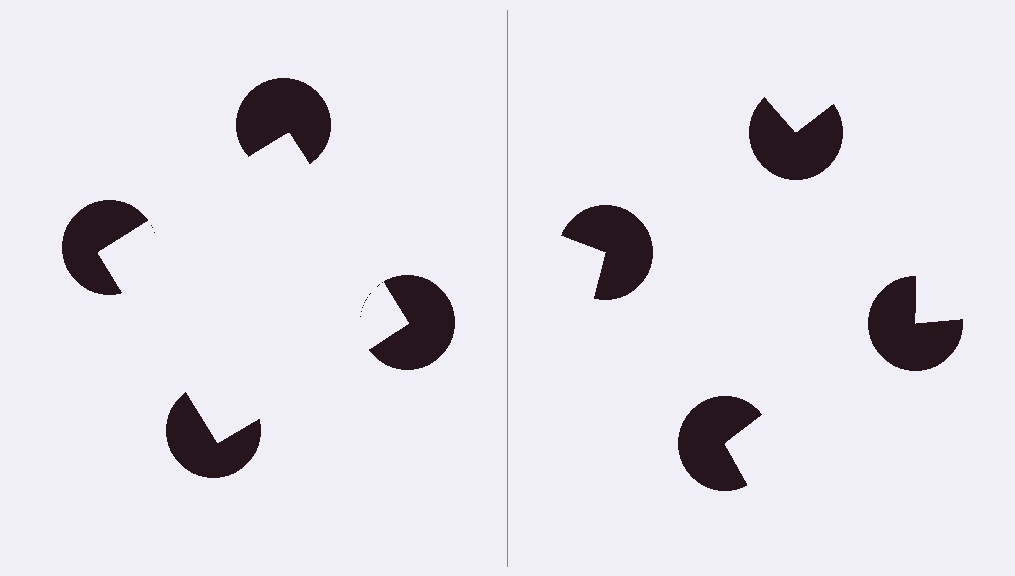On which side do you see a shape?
An illusory square appears on the left side. On the right side the wedge cuts are rotated, so no coherent shape forms.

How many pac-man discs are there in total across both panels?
8 — 4 on each side.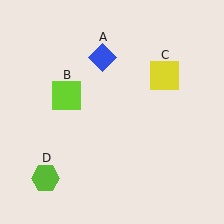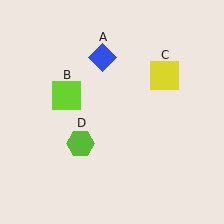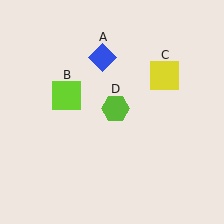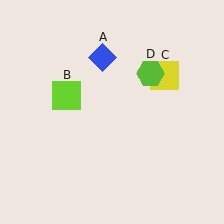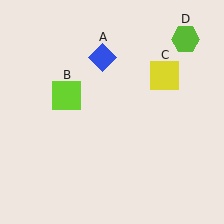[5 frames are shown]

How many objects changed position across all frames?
1 object changed position: lime hexagon (object D).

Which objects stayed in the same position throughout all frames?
Blue diamond (object A) and lime square (object B) and yellow square (object C) remained stationary.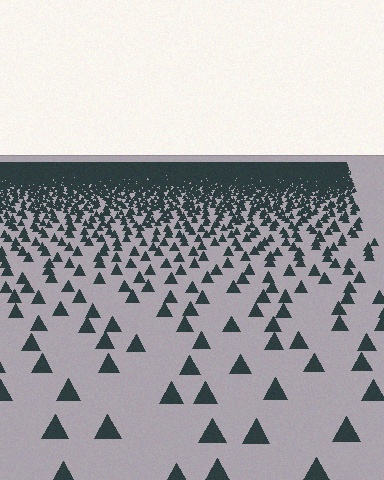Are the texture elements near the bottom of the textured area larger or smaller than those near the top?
Larger. Near the bottom, elements are closer to the viewer and appear at a bigger on-screen size.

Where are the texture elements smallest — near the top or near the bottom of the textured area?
Near the top.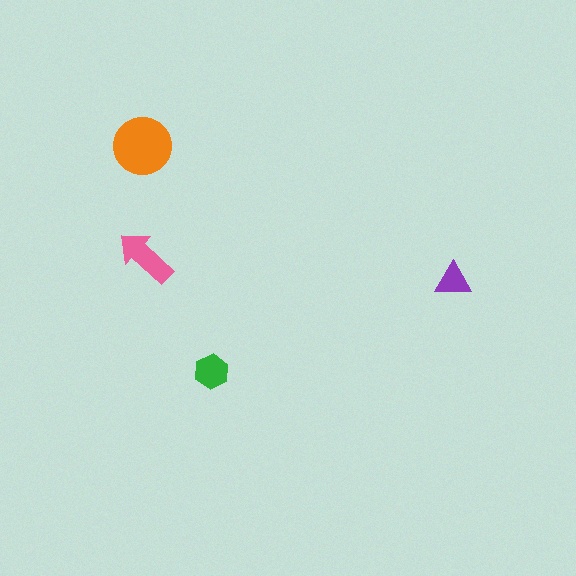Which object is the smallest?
The purple triangle.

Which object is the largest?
The orange circle.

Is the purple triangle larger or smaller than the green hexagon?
Smaller.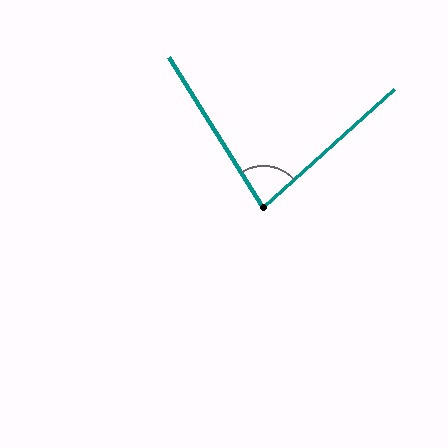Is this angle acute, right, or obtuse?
It is acute.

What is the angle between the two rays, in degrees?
Approximately 80 degrees.